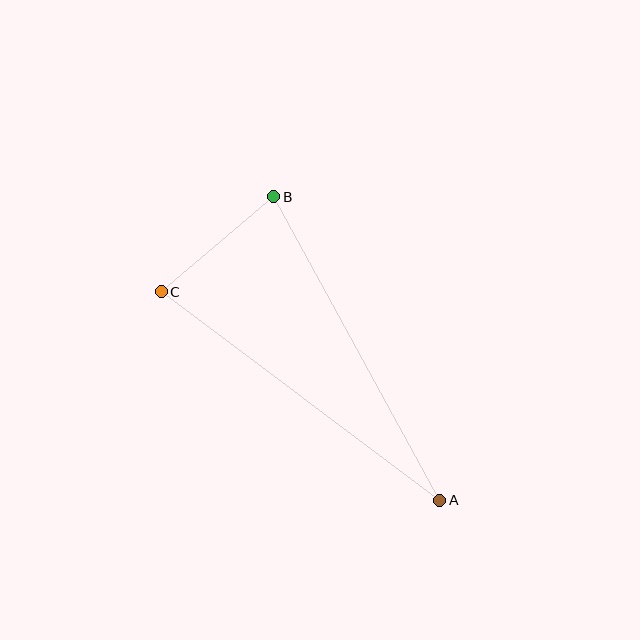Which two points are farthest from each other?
Points A and C are farthest from each other.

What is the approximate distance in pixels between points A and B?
The distance between A and B is approximately 346 pixels.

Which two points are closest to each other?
Points B and C are closest to each other.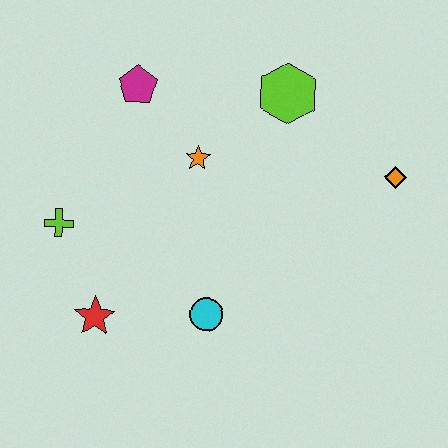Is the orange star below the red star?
No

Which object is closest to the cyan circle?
The red star is closest to the cyan circle.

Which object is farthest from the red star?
The orange diamond is farthest from the red star.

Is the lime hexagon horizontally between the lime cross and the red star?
No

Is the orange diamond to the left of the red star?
No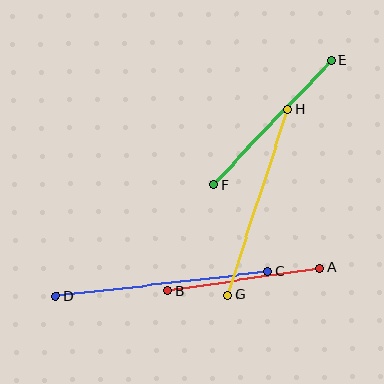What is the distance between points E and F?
The distance is approximately 170 pixels.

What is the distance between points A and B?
The distance is approximately 153 pixels.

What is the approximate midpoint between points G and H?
The midpoint is at approximately (258, 202) pixels.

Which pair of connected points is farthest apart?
Points C and D are farthest apart.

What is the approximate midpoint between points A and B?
The midpoint is at approximately (244, 280) pixels.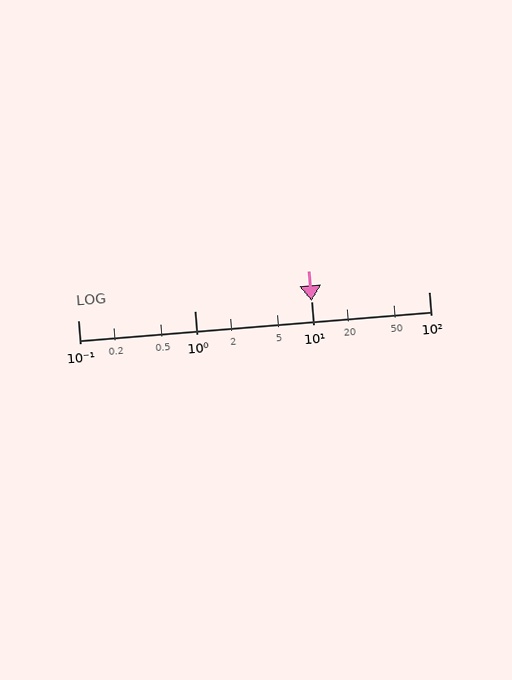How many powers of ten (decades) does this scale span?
The scale spans 3 decades, from 0.1 to 100.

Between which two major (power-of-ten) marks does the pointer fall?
The pointer is between 1 and 10.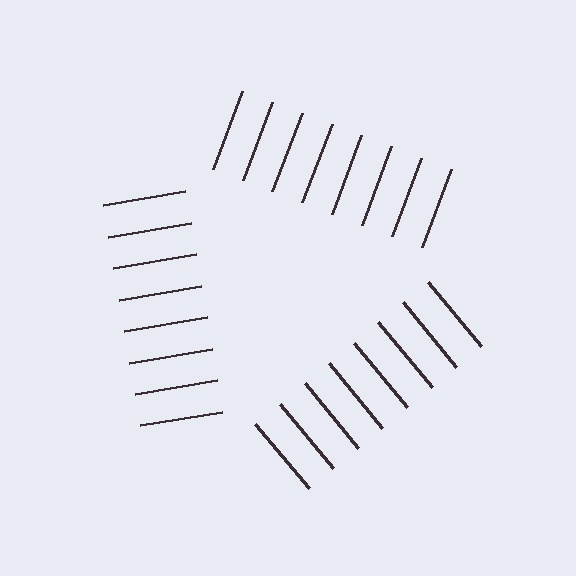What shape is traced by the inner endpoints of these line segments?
An illusory triangle — the line segments terminate on its edges but no continuous stroke is drawn.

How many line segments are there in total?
24 — 8 along each of the 3 edges.